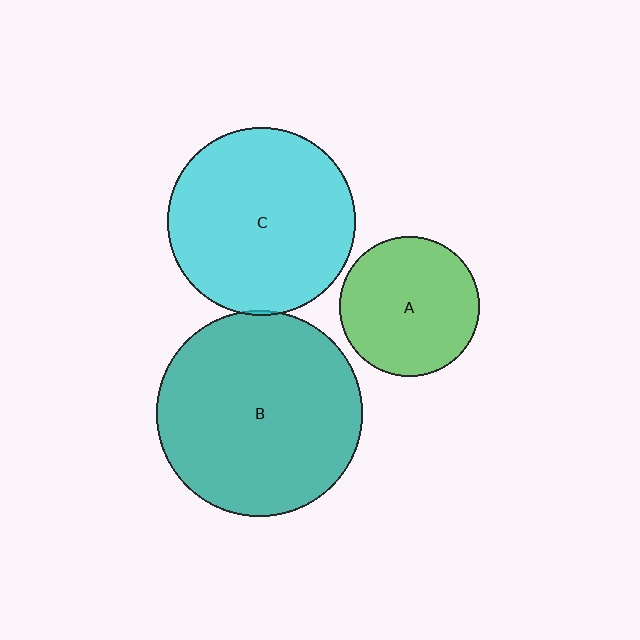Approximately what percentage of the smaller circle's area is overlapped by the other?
Approximately 5%.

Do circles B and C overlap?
Yes.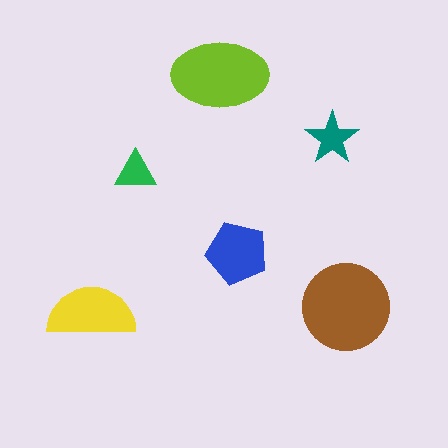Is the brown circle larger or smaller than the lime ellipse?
Larger.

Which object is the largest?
The brown circle.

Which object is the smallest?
The green triangle.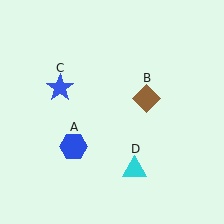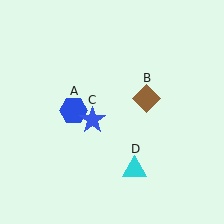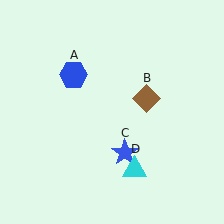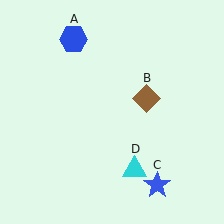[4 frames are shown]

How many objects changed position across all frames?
2 objects changed position: blue hexagon (object A), blue star (object C).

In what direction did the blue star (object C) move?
The blue star (object C) moved down and to the right.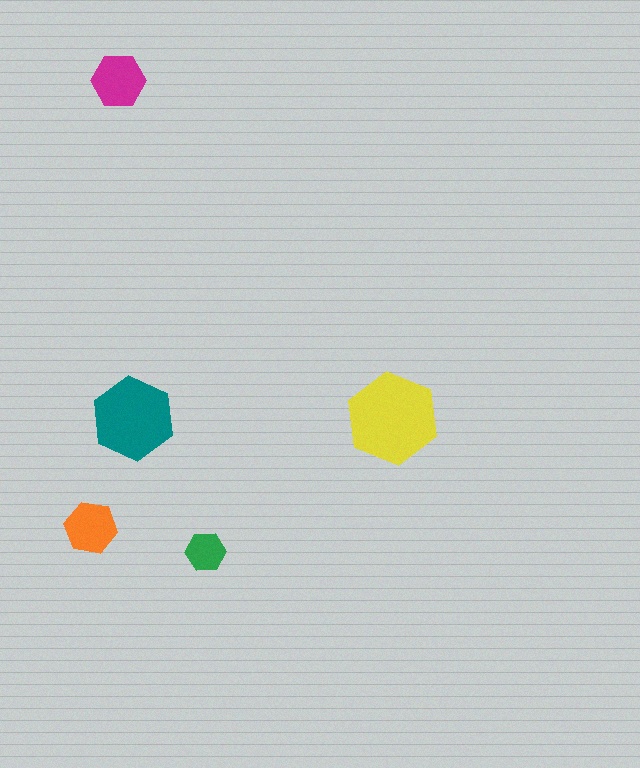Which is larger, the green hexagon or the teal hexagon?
The teal one.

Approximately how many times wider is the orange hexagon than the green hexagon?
About 1.5 times wider.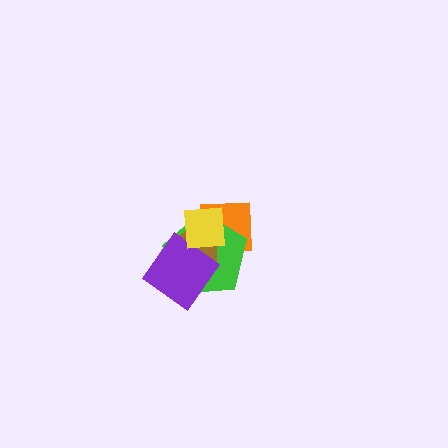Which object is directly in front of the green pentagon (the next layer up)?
The brown triangle is directly in front of the green pentagon.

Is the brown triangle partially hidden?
Yes, it is partially covered by another shape.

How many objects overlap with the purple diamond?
4 objects overlap with the purple diamond.